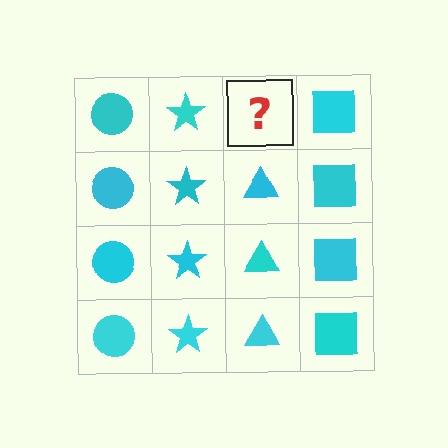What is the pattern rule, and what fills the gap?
The rule is that each column has a consistent shape. The gap should be filled with a cyan triangle.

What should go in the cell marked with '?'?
The missing cell should contain a cyan triangle.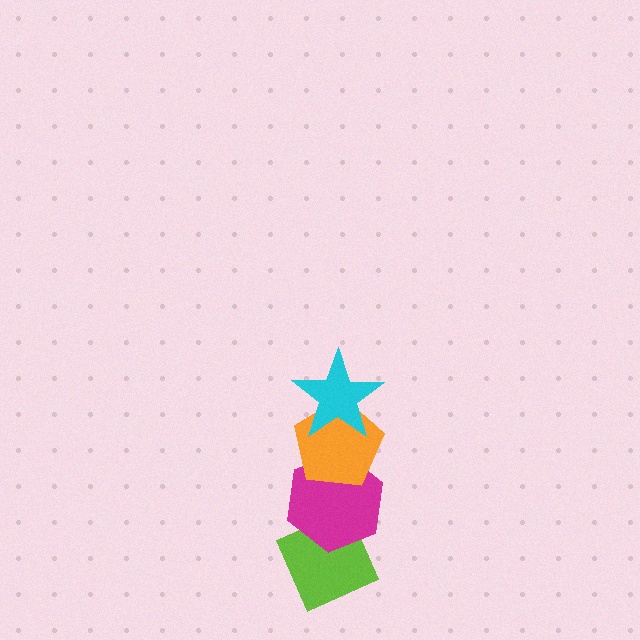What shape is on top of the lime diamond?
The magenta hexagon is on top of the lime diamond.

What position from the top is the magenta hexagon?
The magenta hexagon is 3rd from the top.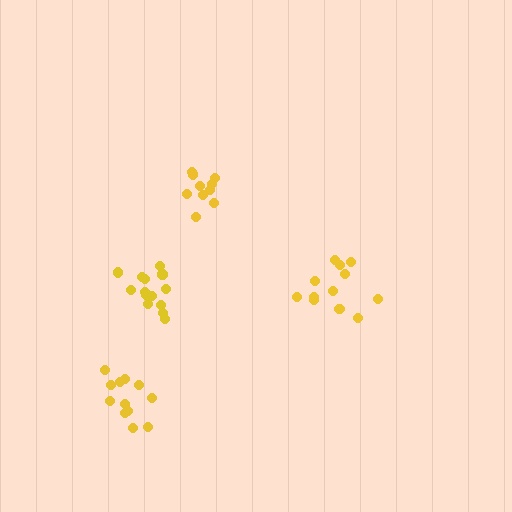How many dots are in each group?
Group 1: 14 dots, Group 2: 12 dots, Group 3: 10 dots, Group 4: 12 dots (48 total).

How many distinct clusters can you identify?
There are 4 distinct clusters.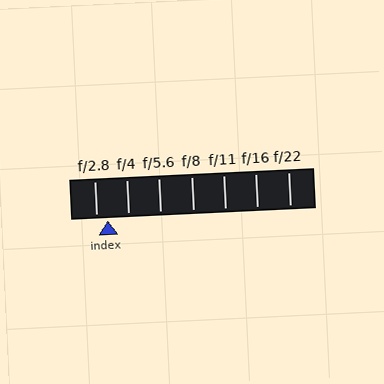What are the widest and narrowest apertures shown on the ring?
The widest aperture shown is f/2.8 and the narrowest is f/22.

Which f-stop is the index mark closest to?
The index mark is closest to f/2.8.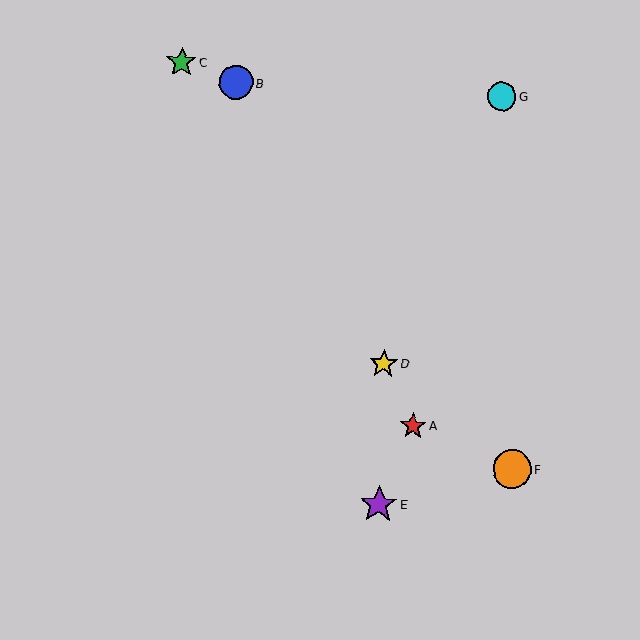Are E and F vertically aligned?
No, E is at x≈378 and F is at x≈512.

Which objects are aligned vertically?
Objects D, E are aligned vertically.